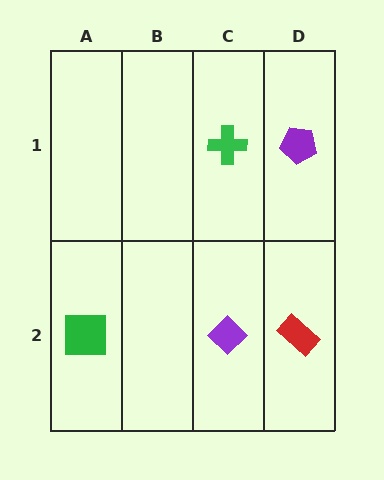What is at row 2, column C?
A purple diamond.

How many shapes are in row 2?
3 shapes.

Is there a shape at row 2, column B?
No, that cell is empty.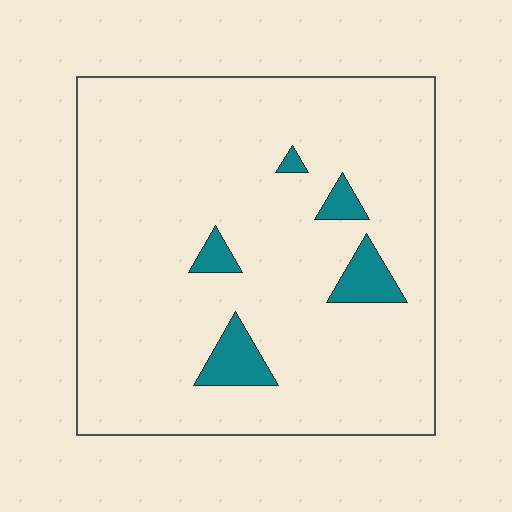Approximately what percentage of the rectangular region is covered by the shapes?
Approximately 5%.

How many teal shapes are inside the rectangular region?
5.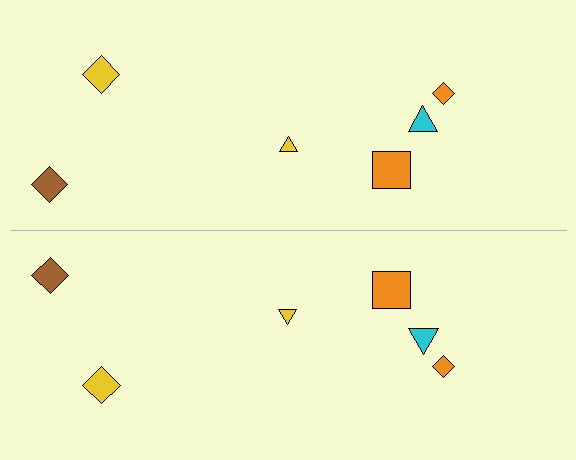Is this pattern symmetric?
Yes, this pattern has bilateral (reflection) symmetry.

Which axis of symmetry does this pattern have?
The pattern has a horizontal axis of symmetry running through the center of the image.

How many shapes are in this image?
There are 12 shapes in this image.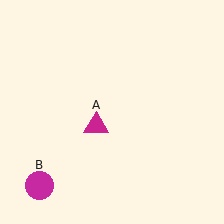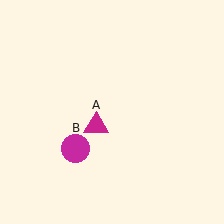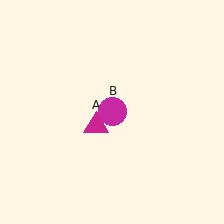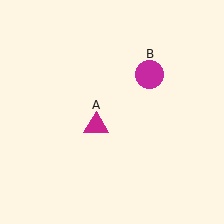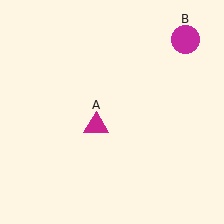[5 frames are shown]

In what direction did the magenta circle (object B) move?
The magenta circle (object B) moved up and to the right.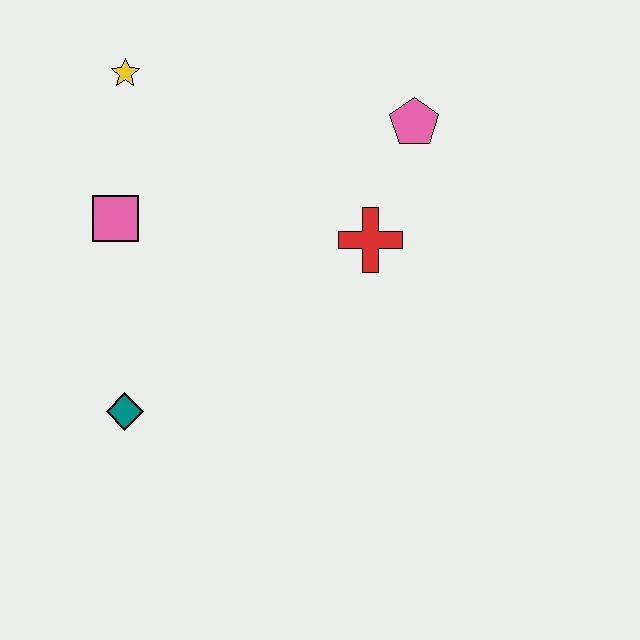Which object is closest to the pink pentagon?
The red cross is closest to the pink pentagon.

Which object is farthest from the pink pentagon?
The teal diamond is farthest from the pink pentagon.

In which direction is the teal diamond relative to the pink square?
The teal diamond is below the pink square.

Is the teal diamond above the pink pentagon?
No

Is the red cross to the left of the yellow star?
No